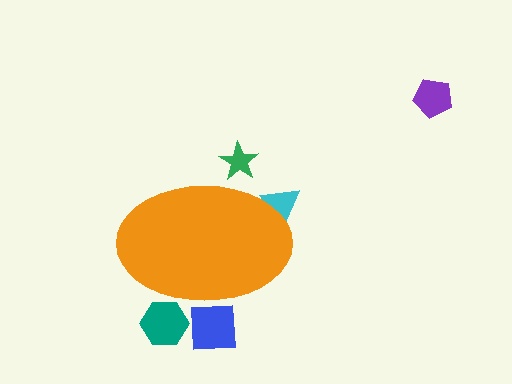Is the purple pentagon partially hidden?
No, the purple pentagon is fully visible.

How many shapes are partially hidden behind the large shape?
4 shapes are partially hidden.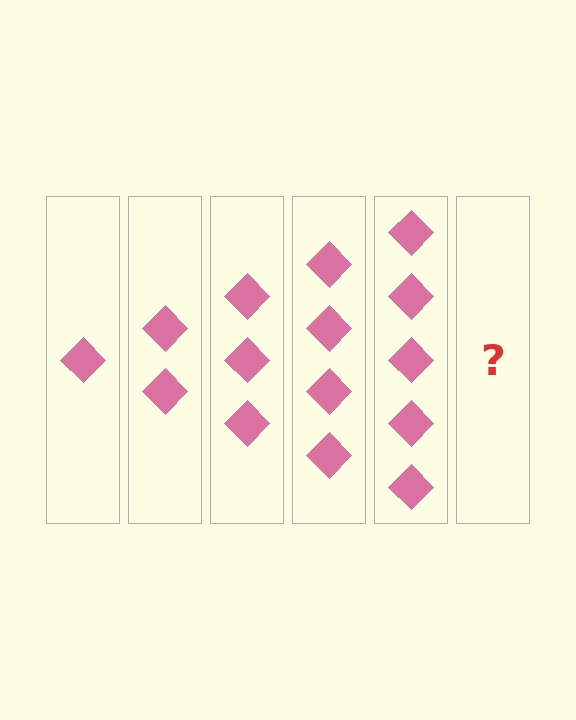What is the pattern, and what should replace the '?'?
The pattern is that each step adds one more diamond. The '?' should be 6 diamonds.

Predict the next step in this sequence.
The next step is 6 diamonds.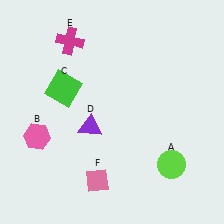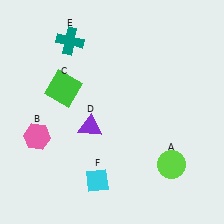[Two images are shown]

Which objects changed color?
E changed from magenta to teal. F changed from pink to cyan.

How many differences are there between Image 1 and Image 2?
There are 2 differences between the two images.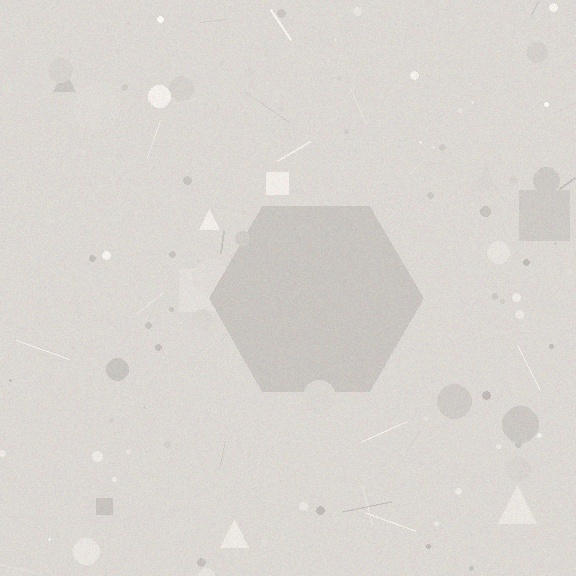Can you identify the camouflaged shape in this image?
The camouflaged shape is a hexagon.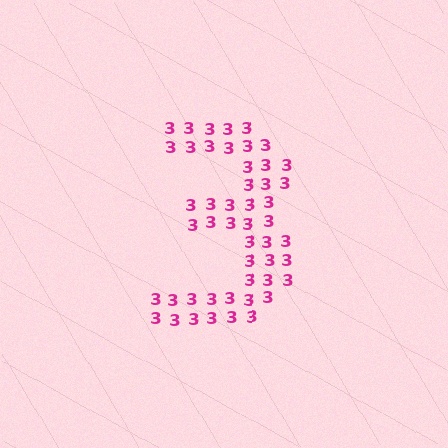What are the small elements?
The small elements are digit 3's.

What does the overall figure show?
The overall figure shows the digit 3.